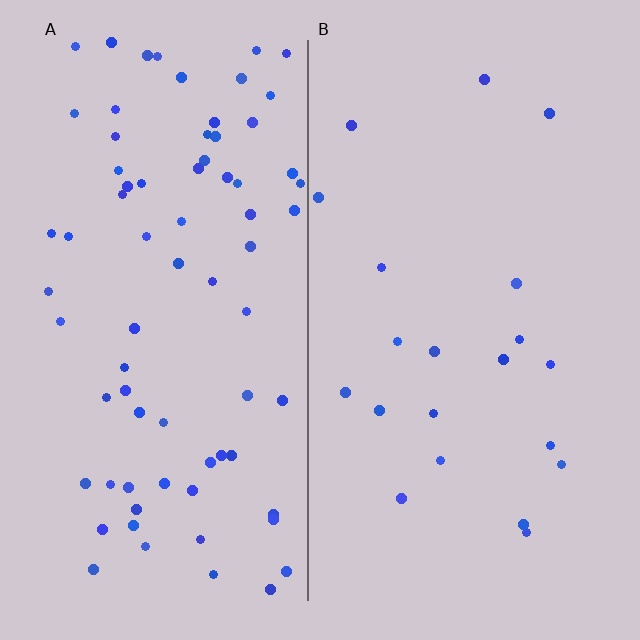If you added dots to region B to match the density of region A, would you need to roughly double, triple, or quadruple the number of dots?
Approximately quadruple.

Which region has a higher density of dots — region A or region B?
A (the left).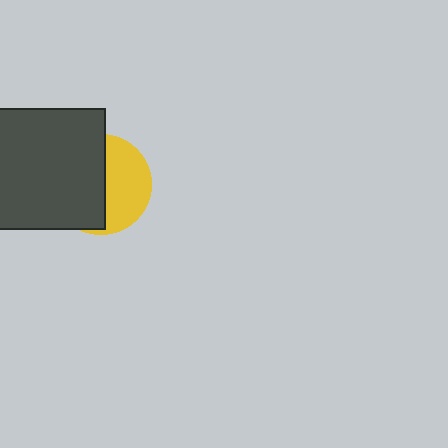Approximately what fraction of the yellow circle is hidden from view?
Roughly 54% of the yellow circle is hidden behind the dark gray square.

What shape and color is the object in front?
The object in front is a dark gray square.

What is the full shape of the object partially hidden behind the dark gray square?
The partially hidden object is a yellow circle.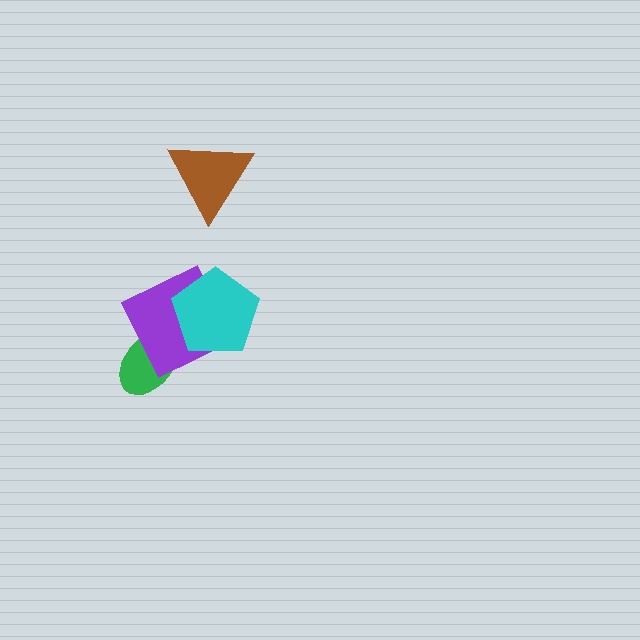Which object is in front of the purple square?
The cyan pentagon is in front of the purple square.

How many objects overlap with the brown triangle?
0 objects overlap with the brown triangle.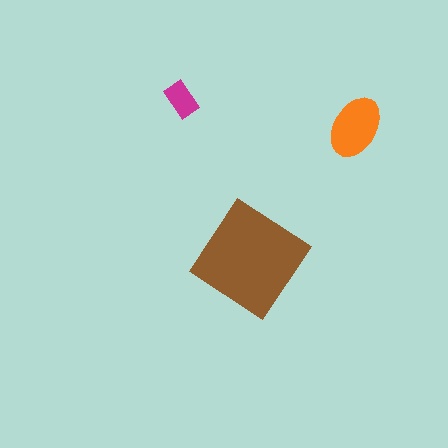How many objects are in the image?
There are 3 objects in the image.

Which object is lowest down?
The brown diamond is bottommost.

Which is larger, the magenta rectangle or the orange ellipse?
The orange ellipse.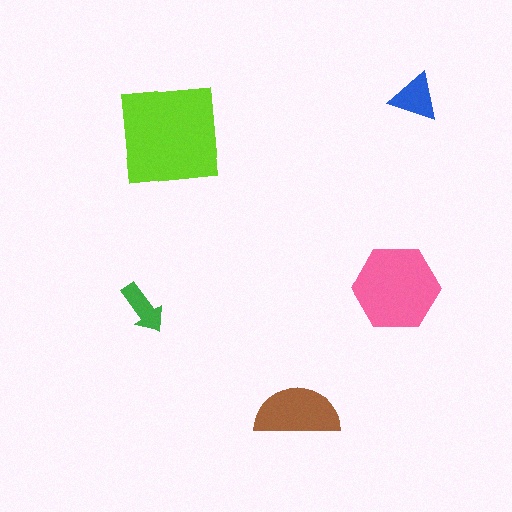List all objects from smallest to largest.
The green arrow, the blue triangle, the brown semicircle, the pink hexagon, the lime square.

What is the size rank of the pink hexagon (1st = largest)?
2nd.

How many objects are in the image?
There are 5 objects in the image.